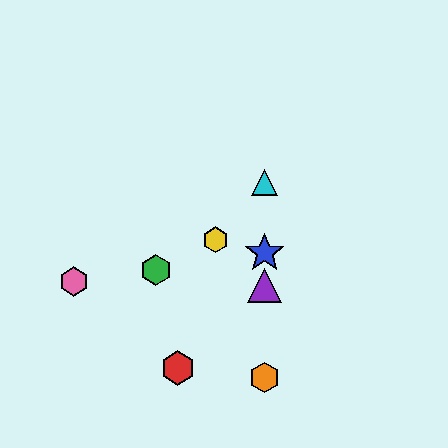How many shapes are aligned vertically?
4 shapes (the blue star, the purple triangle, the orange hexagon, the cyan triangle) are aligned vertically.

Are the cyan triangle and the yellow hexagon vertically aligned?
No, the cyan triangle is at x≈265 and the yellow hexagon is at x≈215.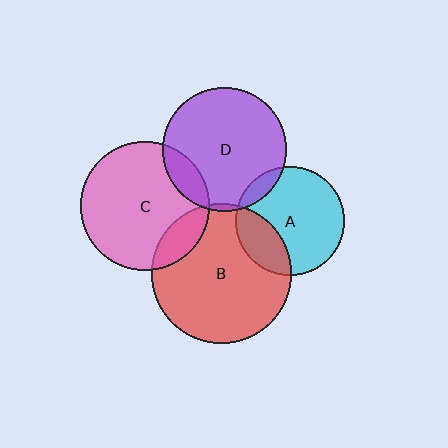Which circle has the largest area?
Circle B (red).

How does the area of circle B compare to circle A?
Approximately 1.7 times.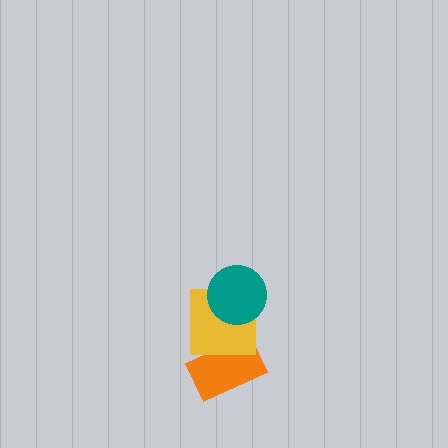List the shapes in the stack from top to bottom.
From top to bottom: the teal circle, the yellow square, the orange rectangle.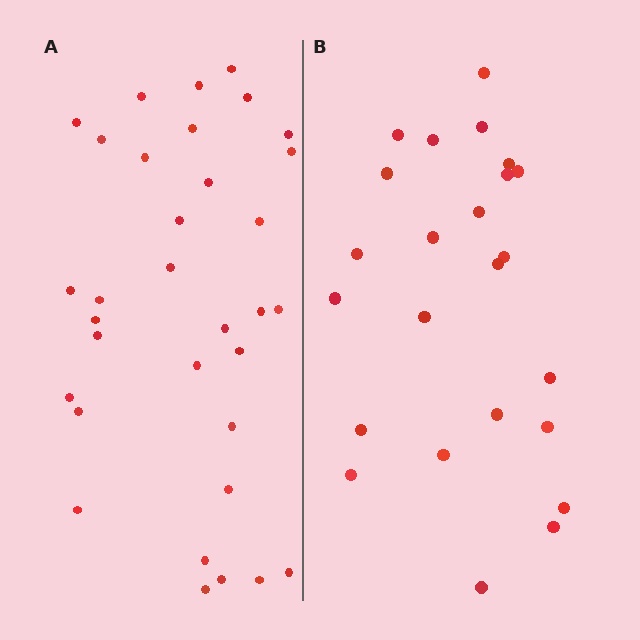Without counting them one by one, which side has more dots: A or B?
Region A (the left region) has more dots.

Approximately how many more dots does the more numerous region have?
Region A has roughly 8 or so more dots than region B.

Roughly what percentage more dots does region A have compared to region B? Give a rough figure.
About 40% more.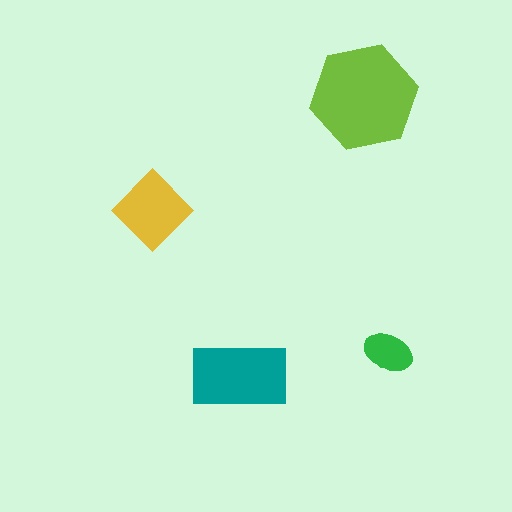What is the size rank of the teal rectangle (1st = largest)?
2nd.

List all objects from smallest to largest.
The green ellipse, the yellow diamond, the teal rectangle, the lime hexagon.